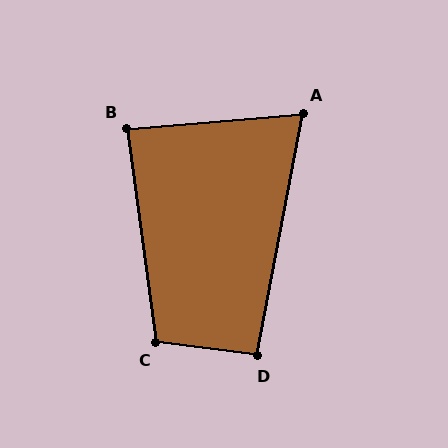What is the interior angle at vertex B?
Approximately 87 degrees (approximately right).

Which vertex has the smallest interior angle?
A, at approximately 74 degrees.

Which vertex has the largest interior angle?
C, at approximately 106 degrees.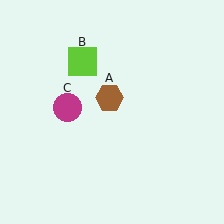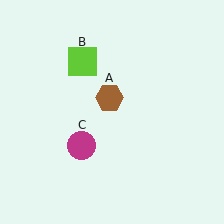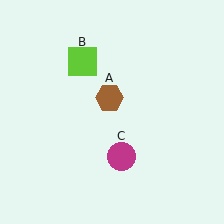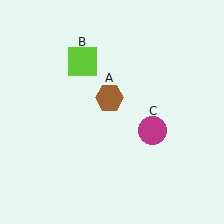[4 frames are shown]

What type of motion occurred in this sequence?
The magenta circle (object C) rotated counterclockwise around the center of the scene.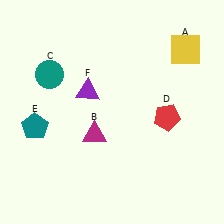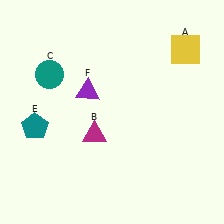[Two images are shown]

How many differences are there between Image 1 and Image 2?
There is 1 difference between the two images.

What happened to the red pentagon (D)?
The red pentagon (D) was removed in Image 2. It was in the bottom-right area of Image 1.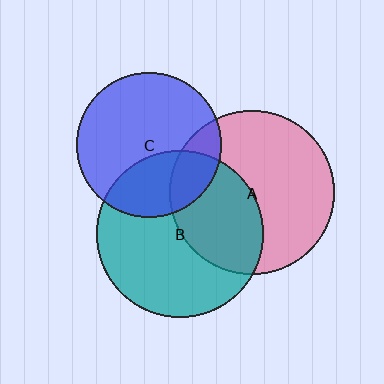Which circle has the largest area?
Circle B (teal).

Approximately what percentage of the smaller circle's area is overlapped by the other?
Approximately 30%.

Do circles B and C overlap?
Yes.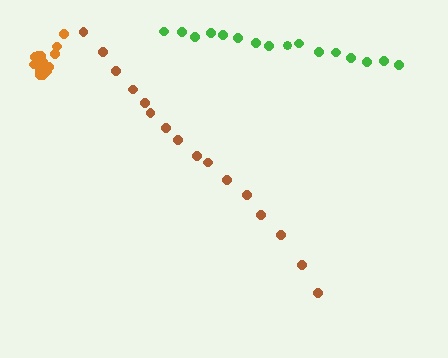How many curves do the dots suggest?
There are 3 distinct paths.